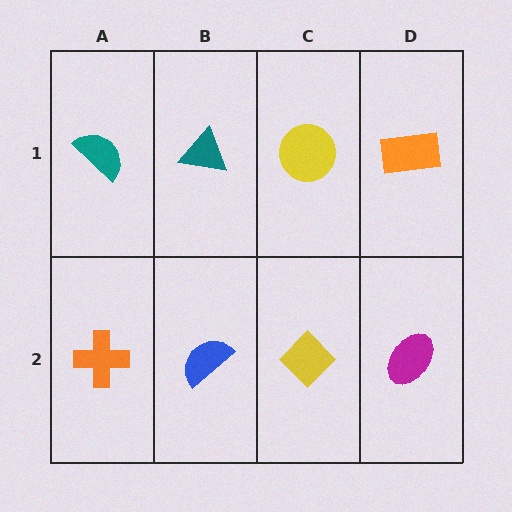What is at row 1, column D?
An orange rectangle.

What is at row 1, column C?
A yellow circle.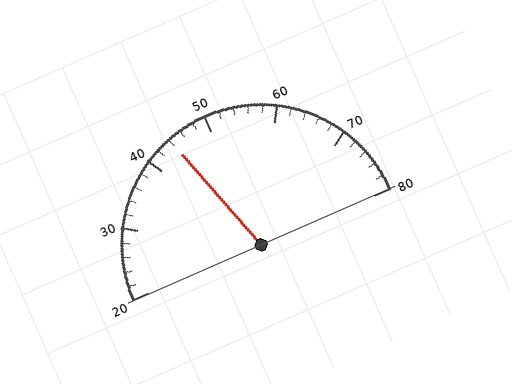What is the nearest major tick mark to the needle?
The nearest major tick mark is 40.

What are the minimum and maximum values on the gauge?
The gauge ranges from 20 to 80.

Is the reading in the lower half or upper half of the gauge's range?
The reading is in the lower half of the range (20 to 80).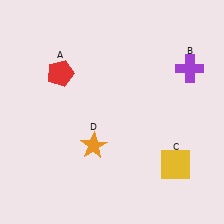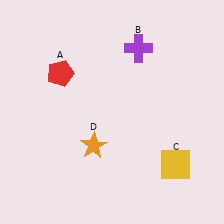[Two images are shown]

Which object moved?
The purple cross (B) moved left.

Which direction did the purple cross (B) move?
The purple cross (B) moved left.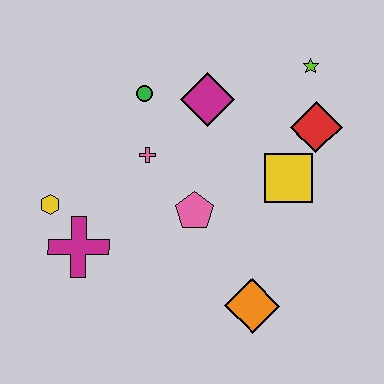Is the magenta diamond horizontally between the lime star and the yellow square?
No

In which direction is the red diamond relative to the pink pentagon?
The red diamond is to the right of the pink pentagon.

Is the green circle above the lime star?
No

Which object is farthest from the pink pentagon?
The lime star is farthest from the pink pentagon.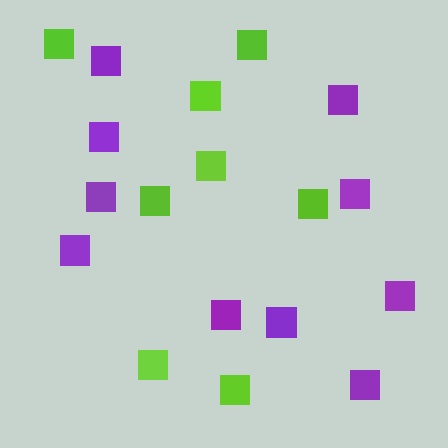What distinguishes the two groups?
There are 2 groups: one group of purple squares (10) and one group of lime squares (8).